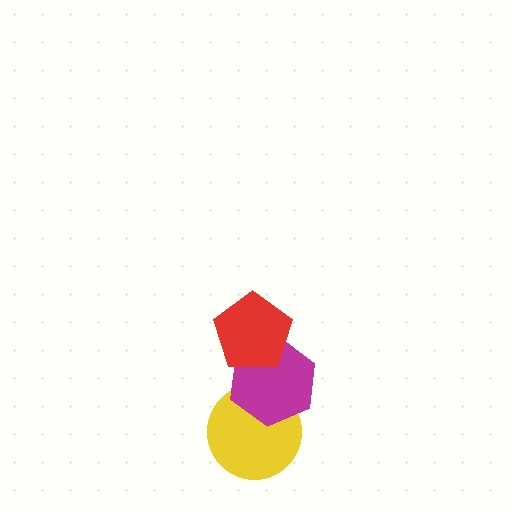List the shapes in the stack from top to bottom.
From top to bottom: the red pentagon, the magenta hexagon, the yellow circle.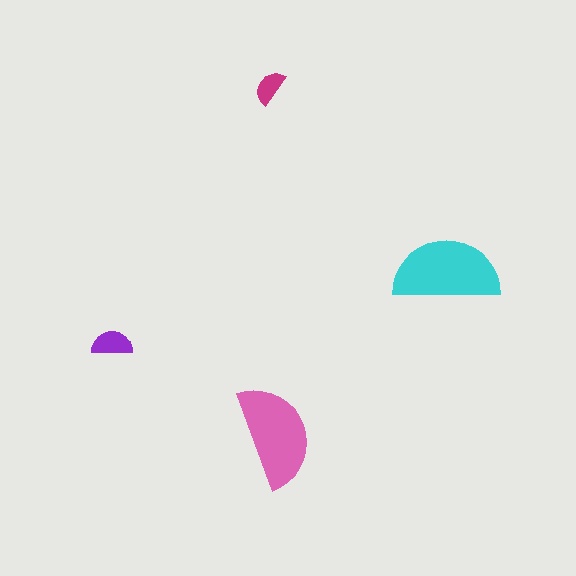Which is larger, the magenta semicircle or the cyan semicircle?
The cyan one.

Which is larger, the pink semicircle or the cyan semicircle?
The cyan one.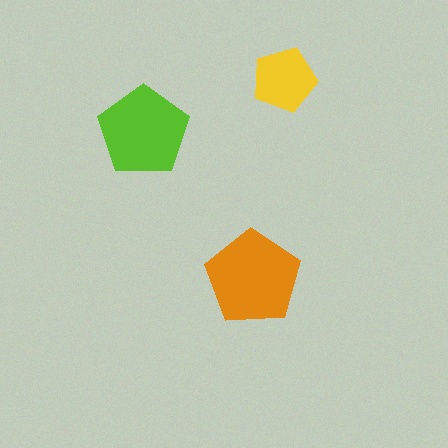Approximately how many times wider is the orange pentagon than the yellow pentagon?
About 1.5 times wider.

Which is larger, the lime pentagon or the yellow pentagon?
The lime one.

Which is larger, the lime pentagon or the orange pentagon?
The orange one.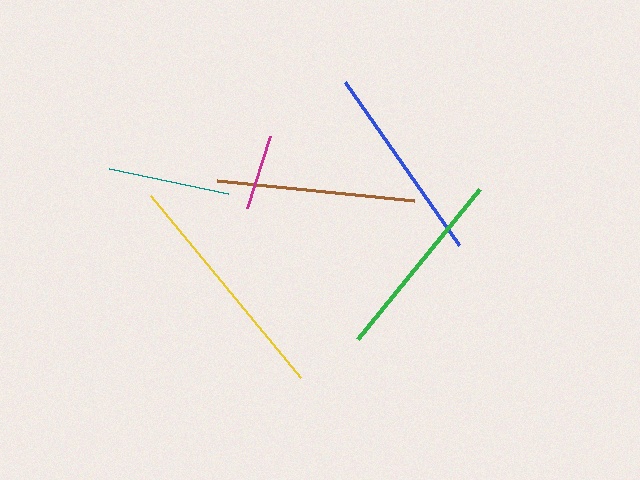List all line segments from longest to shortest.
From longest to shortest: yellow, blue, brown, green, teal, magenta.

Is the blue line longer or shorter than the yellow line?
The yellow line is longer than the blue line.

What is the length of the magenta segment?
The magenta segment is approximately 76 pixels long.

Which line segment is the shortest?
The magenta line is the shortest at approximately 76 pixels.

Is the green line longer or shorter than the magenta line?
The green line is longer than the magenta line.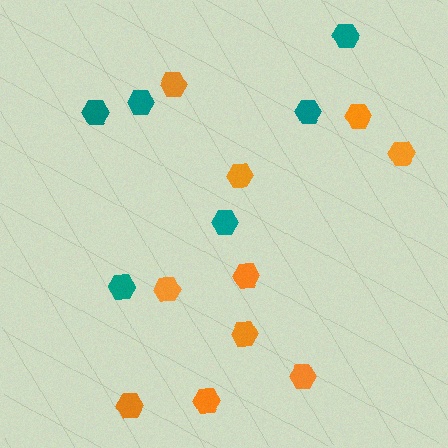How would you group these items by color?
There are 2 groups: one group of orange hexagons (10) and one group of teal hexagons (6).